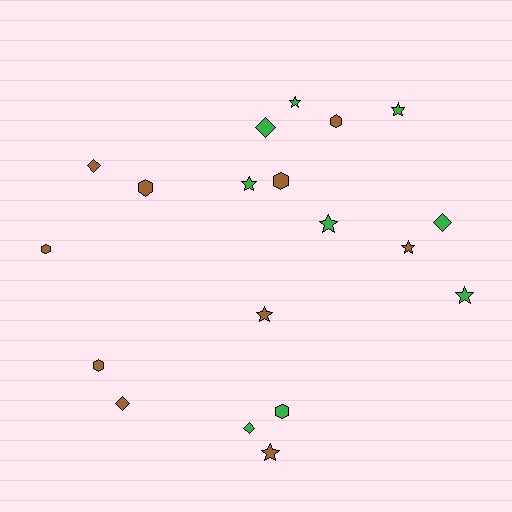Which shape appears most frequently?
Star, with 8 objects.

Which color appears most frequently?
Brown, with 10 objects.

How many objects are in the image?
There are 19 objects.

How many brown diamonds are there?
There are 2 brown diamonds.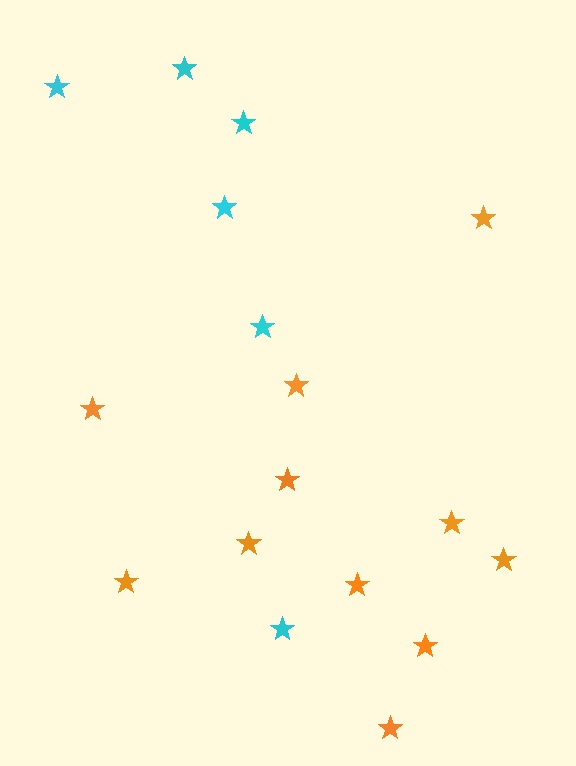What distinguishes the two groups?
There are 2 groups: one group of orange stars (11) and one group of cyan stars (6).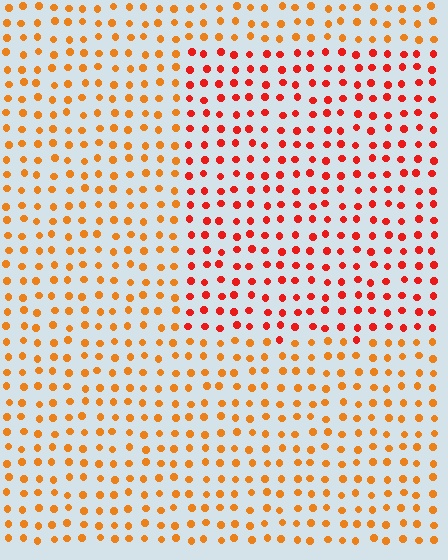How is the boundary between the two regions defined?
The boundary is defined purely by a slight shift in hue (about 30 degrees). Spacing, size, and orientation are identical on both sides.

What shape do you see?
I see a rectangle.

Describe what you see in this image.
The image is filled with small orange elements in a uniform arrangement. A rectangle-shaped region is visible where the elements are tinted to a slightly different hue, forming a subtle color boundary.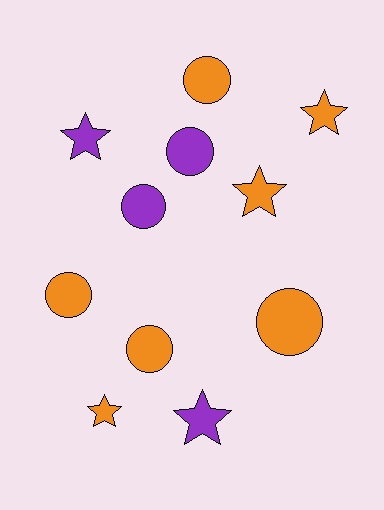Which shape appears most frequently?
Circle, with 6 objects.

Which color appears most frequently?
Orange, with 7 objects.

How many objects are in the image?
There are 11 objects.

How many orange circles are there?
There are 4 orange circles.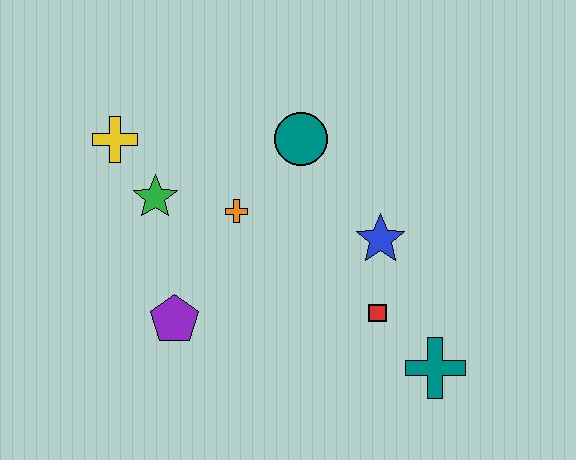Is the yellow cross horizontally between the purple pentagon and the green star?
No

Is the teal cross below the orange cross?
Yes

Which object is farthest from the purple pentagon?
The teal cross is farthest from the purple pentagon.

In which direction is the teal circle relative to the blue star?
The teal circle is above the blue star.